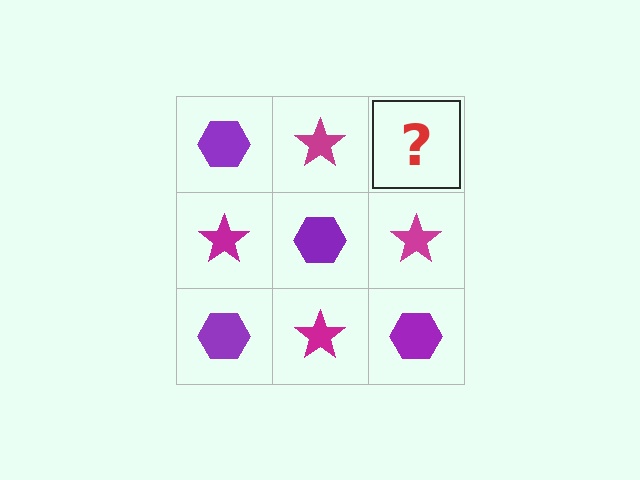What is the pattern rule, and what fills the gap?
The rule is that it alternates purple hexagon and magenta star in a checkerboard pattern. The gap should be filled with a purple hexagon.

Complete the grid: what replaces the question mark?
The question mark should be replaced with a purple hexagon.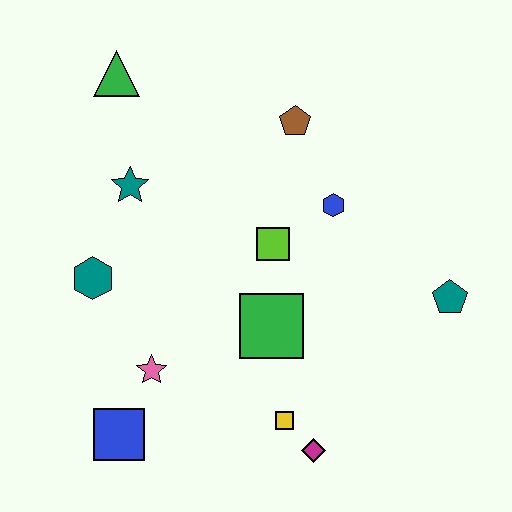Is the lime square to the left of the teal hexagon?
No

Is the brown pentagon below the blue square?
No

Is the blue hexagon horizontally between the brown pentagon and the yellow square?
No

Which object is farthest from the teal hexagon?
The teal pentagon is farthest from the teal hexagon.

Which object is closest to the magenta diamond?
The yellow square is closest to the magenta diamond.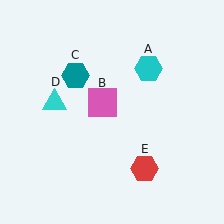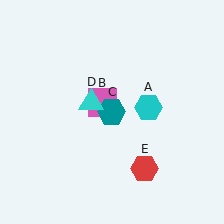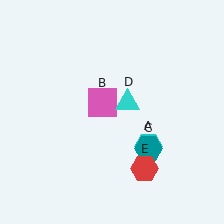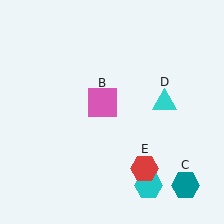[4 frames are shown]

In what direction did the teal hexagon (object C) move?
The teal hexagon (object C) moved down and to the right.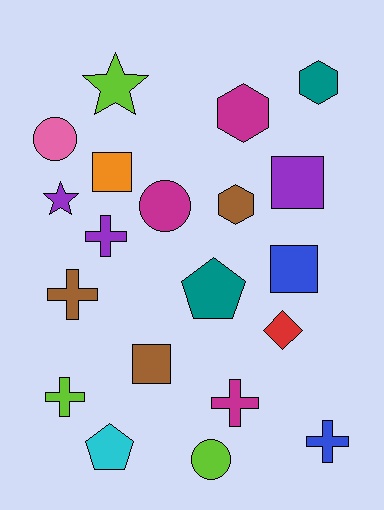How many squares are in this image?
There are 4 squares.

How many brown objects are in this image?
There are 3 brown objects.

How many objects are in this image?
There are 20 objects.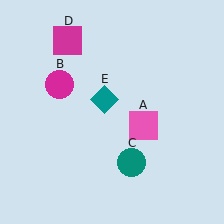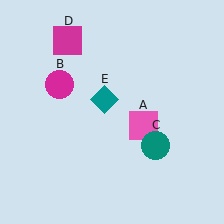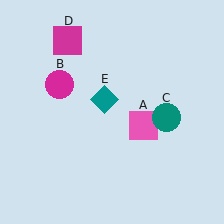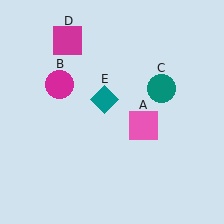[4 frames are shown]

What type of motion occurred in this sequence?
The teal circle (object C) rotated counterclockwise around the center of the scene.